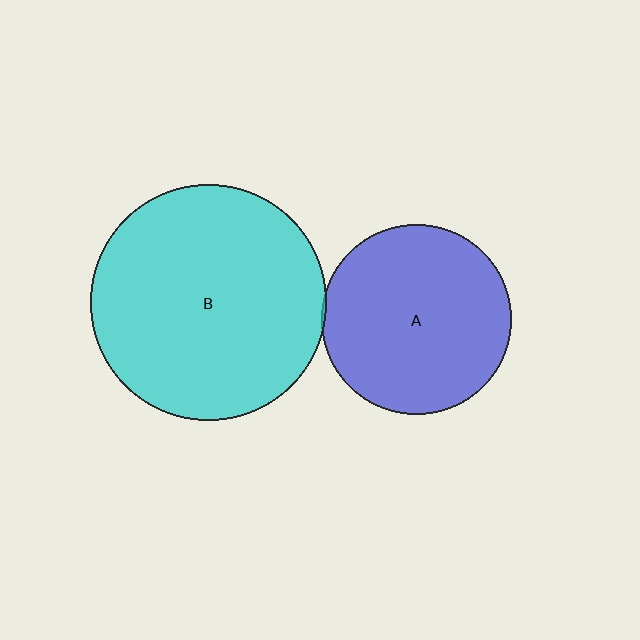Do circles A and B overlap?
Yes.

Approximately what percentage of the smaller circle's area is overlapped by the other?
Approximately 5%.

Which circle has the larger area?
Circle B (cyan).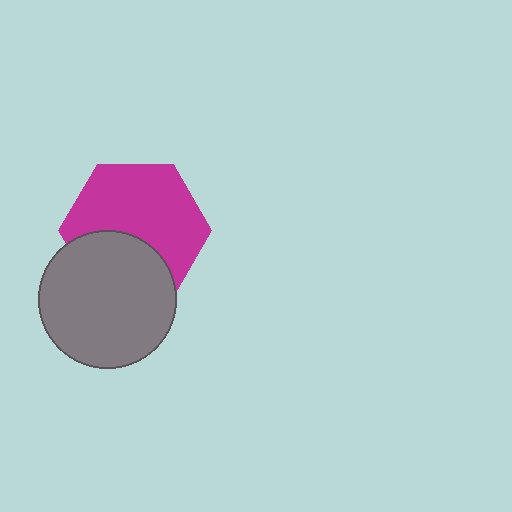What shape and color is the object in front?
The object in front is a gray circle.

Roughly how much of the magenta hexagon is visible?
About half of it is visible (roughly 65%).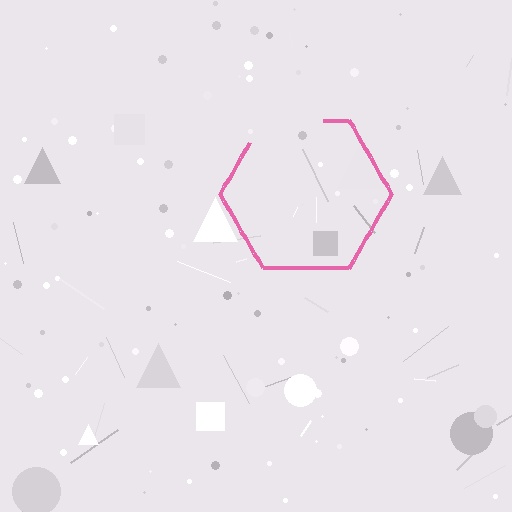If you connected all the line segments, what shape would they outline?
They would outline a hexagon.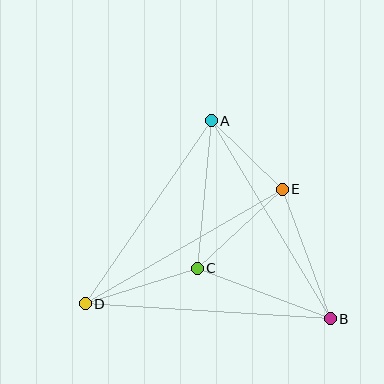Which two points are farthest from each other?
Points B and D are farthest from each other.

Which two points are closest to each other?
Points A and E are closest to each other.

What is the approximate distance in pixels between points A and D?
The distance between A and D is approximately 222 pixels.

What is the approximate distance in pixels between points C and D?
The distance between C and D is approximately 118 pixels.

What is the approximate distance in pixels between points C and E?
The distance between C and E is approximately 116 pixels.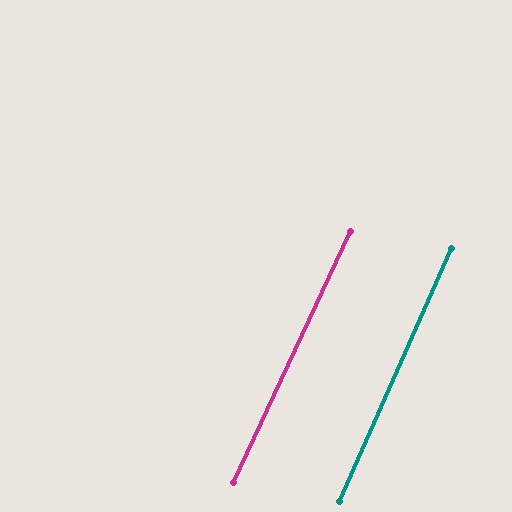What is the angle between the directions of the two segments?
Approximately 1 degree.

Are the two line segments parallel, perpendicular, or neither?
Parallel — their directions differ by only 1.1°.